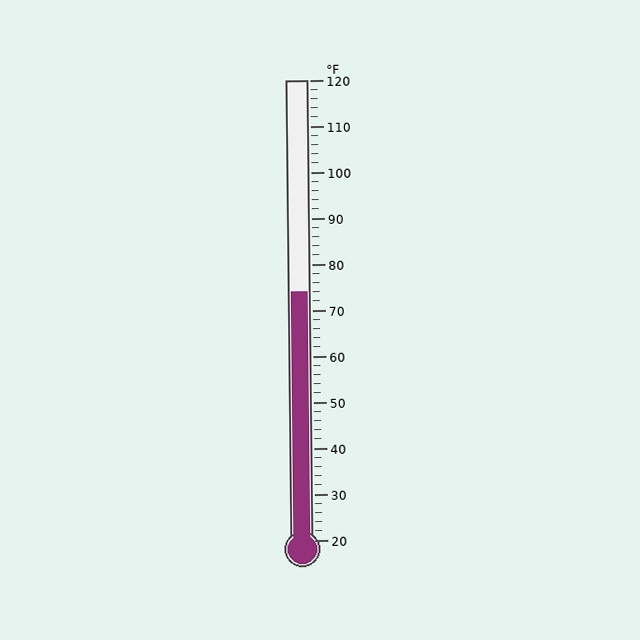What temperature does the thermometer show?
The thermometer shows approximately 74°F.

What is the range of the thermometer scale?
The thermometer scale ranges from 20°F to 120°F.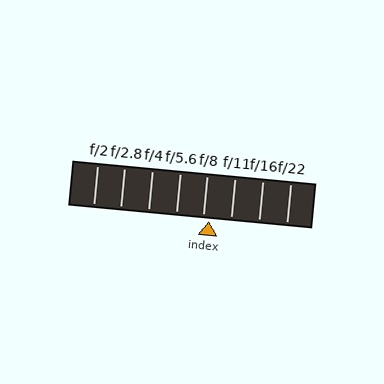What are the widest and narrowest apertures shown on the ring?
The widest aperture shown is f/2 and the narrowest is f/22.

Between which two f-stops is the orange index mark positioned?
The index mark is between f/8 and f/11.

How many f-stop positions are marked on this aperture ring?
There are 8 f-stop positions marked.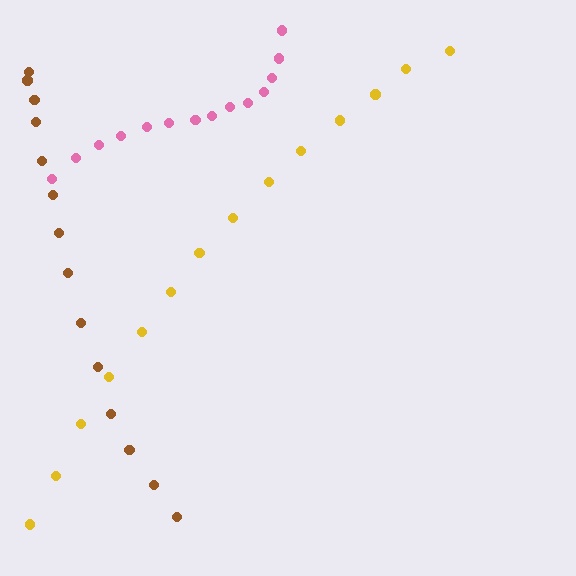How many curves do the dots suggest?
There are 3 distinct paths.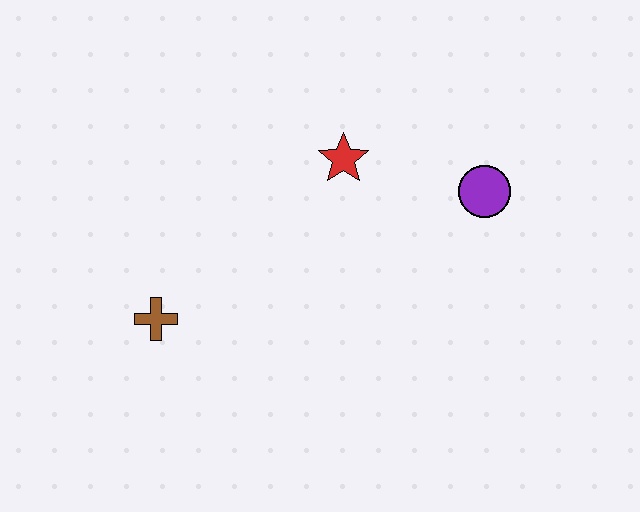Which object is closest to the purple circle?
The red star is closest to the purple circle.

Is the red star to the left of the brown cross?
No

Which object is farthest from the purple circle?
The brown cross is farthest from the purple circle.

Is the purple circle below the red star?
Yes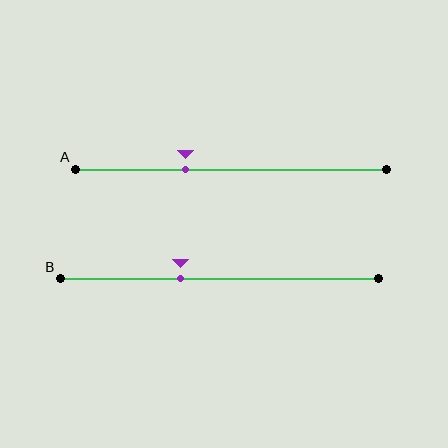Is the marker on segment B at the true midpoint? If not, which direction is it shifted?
No, the marker on segment B is shifted to the left by about 12% of the segment length.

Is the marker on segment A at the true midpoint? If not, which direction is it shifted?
No, the marker on segment A is shifted to the left by about 15% of the segment length.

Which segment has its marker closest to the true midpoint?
Segment B has its marker closest to the true midpoint.